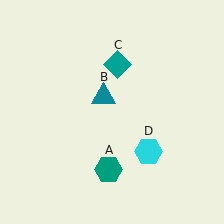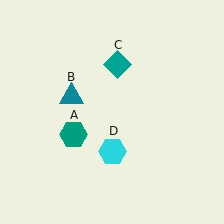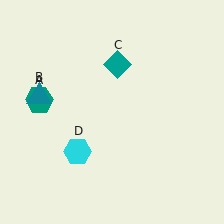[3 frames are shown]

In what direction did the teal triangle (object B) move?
The teal triangle (object B) moved left.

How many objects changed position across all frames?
3 objects changed position: teal hexagon (object A), teal triangle (object B), cyan hexagon (object D).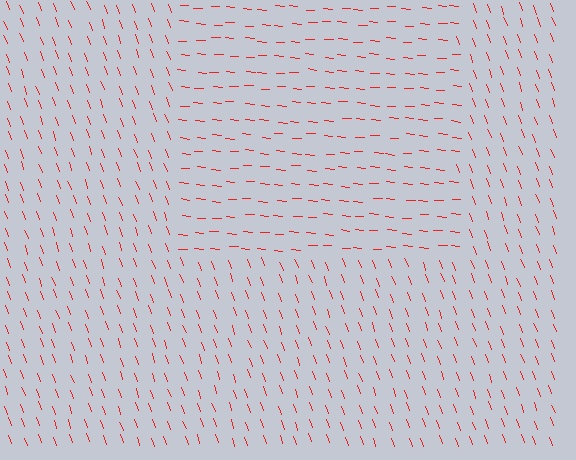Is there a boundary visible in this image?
Yes, there is a texture boundary formed by a change in line orientation.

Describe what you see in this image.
The image is filled with small red line segments. A rectangle region in the image has lines oriented differently from the surrounding lines, creating a visible texture boundary.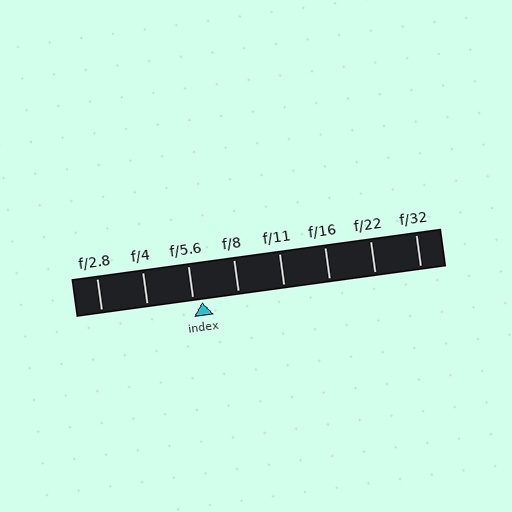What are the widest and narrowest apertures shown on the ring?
The widest aperture shown is f/2.8 and the narrowest is f/32.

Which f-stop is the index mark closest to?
The index mark is closest to f/5.6.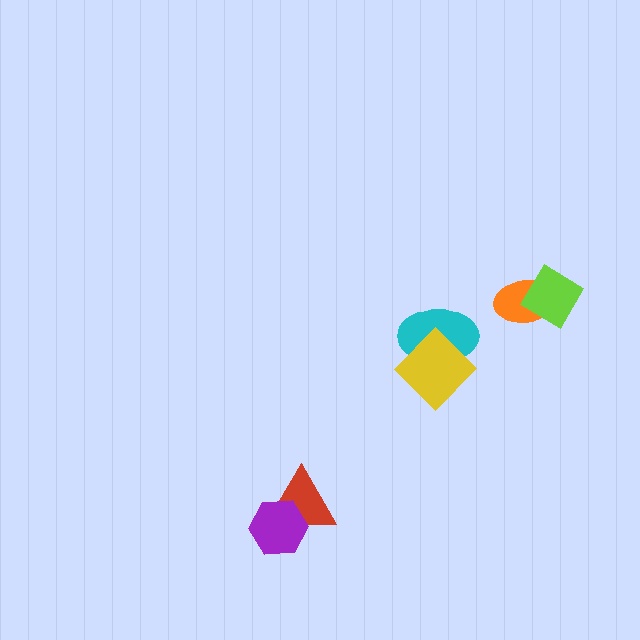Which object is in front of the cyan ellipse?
The yellow diamond is in front of the cyan ellipse.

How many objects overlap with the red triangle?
1 object overlaps with the red triangle.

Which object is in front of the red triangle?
The purple hexagon is in front of the red triangle.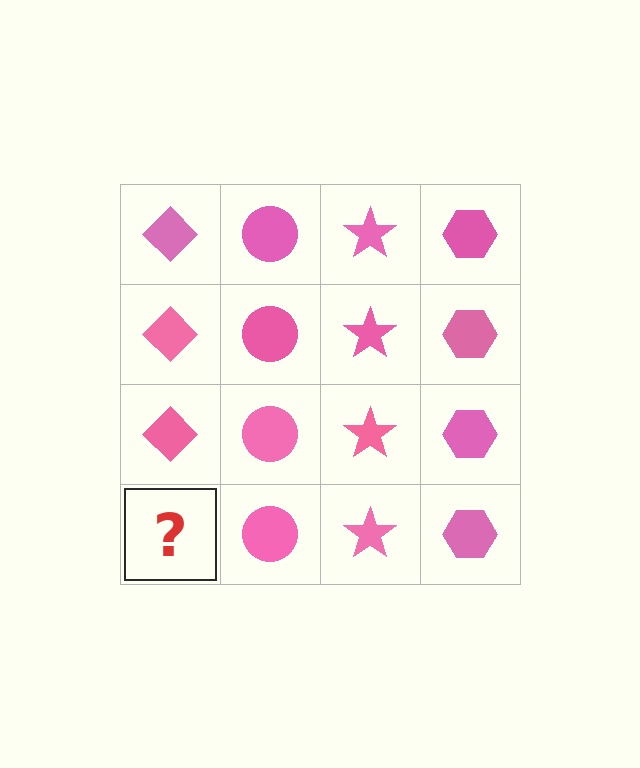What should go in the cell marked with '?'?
The missing cell should contain a pink diamond.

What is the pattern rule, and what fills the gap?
The rule is that each column has a consistent shape. The gap should be filled with a pink diamond.